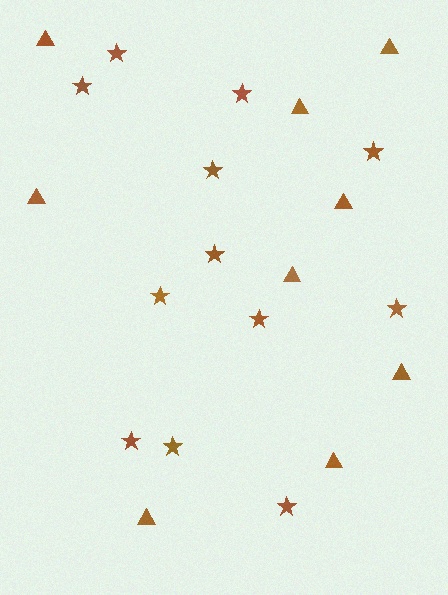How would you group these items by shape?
There are 2 groups: one group of stars (12) and one group of triangles (9).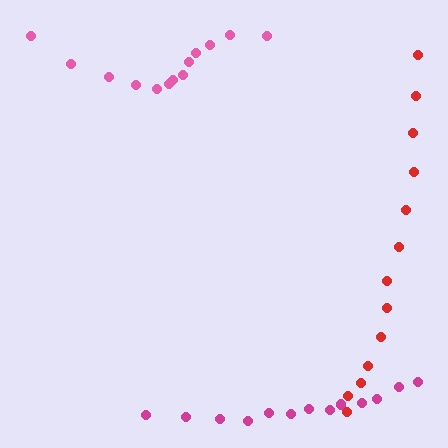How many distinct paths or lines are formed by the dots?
There are 3 distinct paths.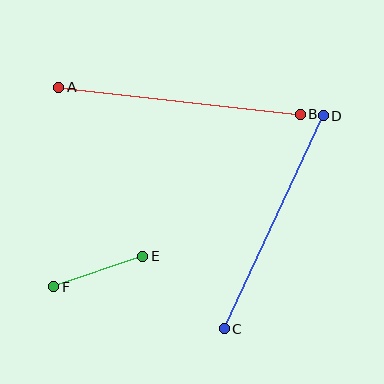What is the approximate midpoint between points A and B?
The midpoint is at approximately (179, 101) pixels.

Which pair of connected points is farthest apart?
Points A and B are farthest apart.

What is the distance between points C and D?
The distance is approximately 235 pixels.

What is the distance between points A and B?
The distance is approximately 243 pixels.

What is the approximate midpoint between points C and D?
The midpoint is at approximately (274, 222) pixels.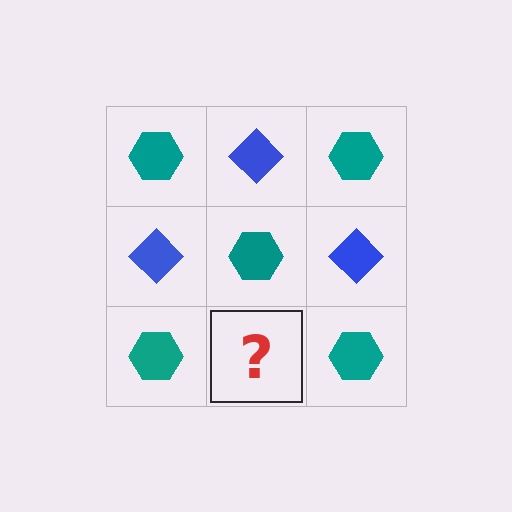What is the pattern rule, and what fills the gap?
The rule is that it alternates teal hexagon and blue diamond in a checkerboard pattern. The gap should be filled with a blue diamond.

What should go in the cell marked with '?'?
The missing cell should contain a blue diamond.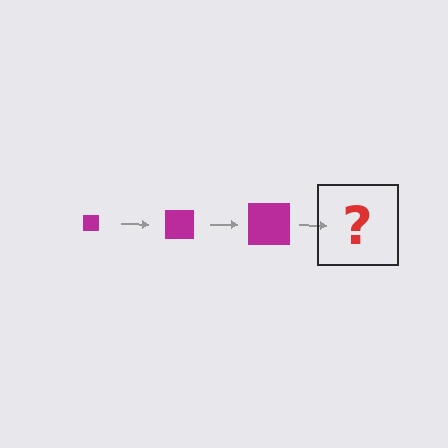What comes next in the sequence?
The next element should be a magenta square, larger than the previous one.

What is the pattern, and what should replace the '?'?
The pattern is that the square gets progressively larger each step. The '?' should be a magenta square, larger than the previous one.